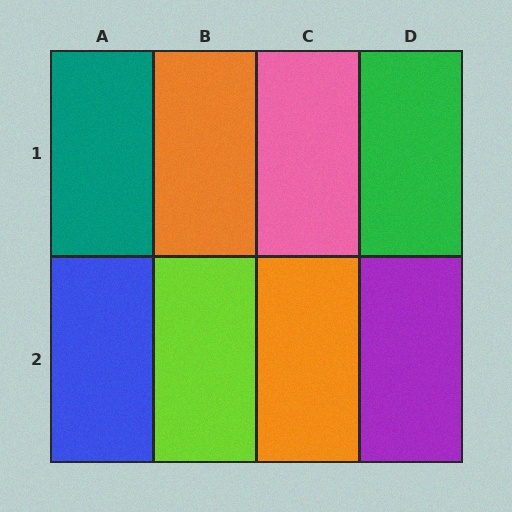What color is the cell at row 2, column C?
Orange.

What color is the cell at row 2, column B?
Lime.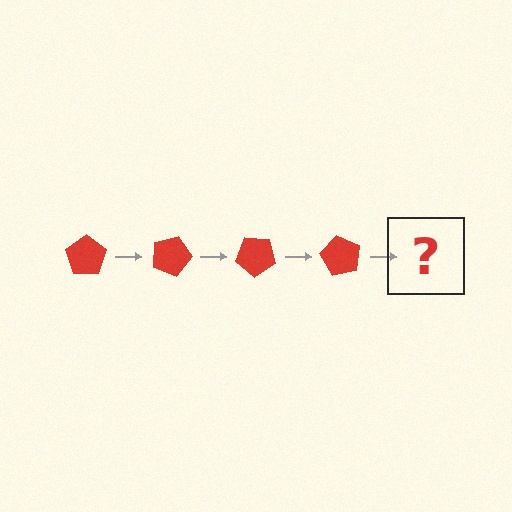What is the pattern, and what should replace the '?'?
The pattern is that the pentagon rotates 20 degrees each step. The '?' should be a red pentagon rotated 80 degrees.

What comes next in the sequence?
The next element should be a red pentagon rotated 80 degrees.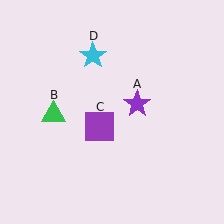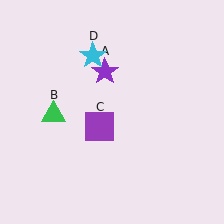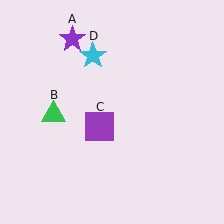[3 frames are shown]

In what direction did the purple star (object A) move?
The purple star (object A) moved up and to the left.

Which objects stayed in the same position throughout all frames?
Green triangle (object B) and purple square (object C) and cyan star (object D) remained stationary.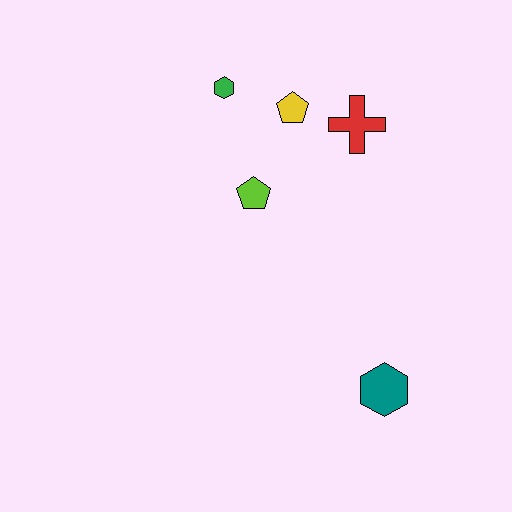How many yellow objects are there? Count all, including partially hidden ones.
There is 1 yellow object.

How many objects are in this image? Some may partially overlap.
There are 5 objects.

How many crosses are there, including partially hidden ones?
There is 1 cross.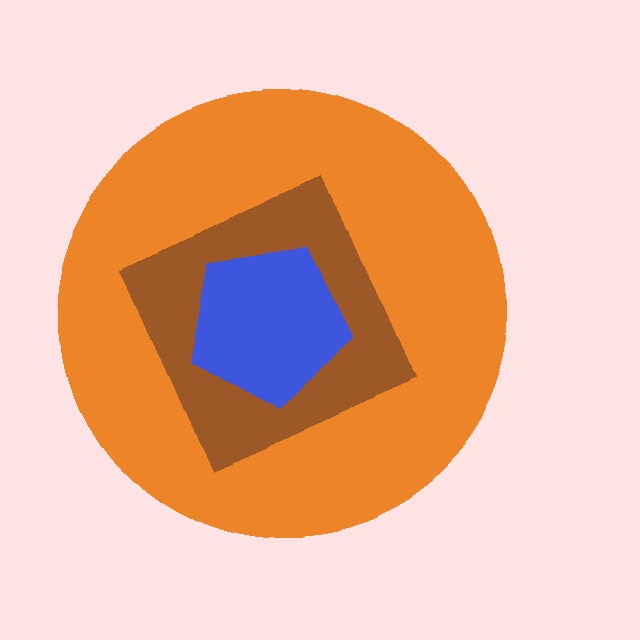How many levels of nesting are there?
3.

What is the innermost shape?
The blue pentagon.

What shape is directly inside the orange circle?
The brown diamond.